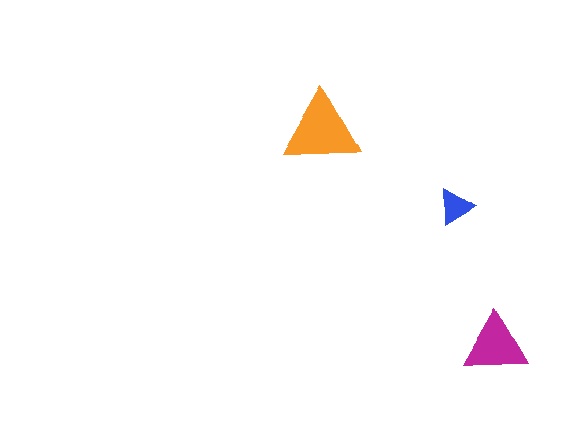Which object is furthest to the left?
The orange triangle is leftmost.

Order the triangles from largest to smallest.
the orange one, the magenta one, the blue one.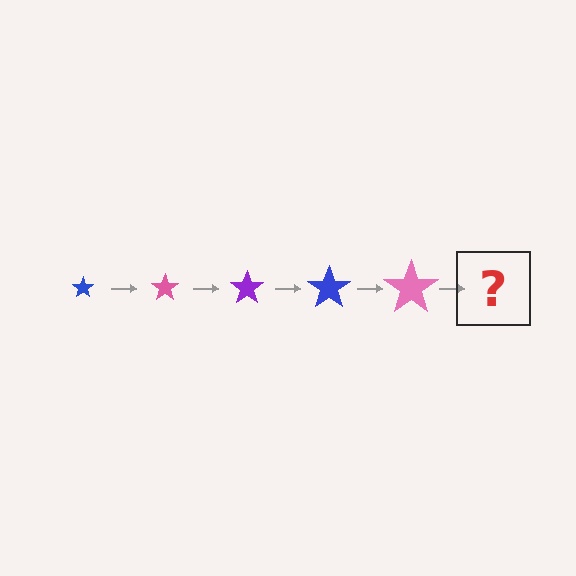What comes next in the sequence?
The next element should be a purple star, larger than the previous one.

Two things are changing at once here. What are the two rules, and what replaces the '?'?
The two rules are that the star grows larger each step and the color cycles through blue, pink, and purple. The '?' should be a purple star, larger than the previous one.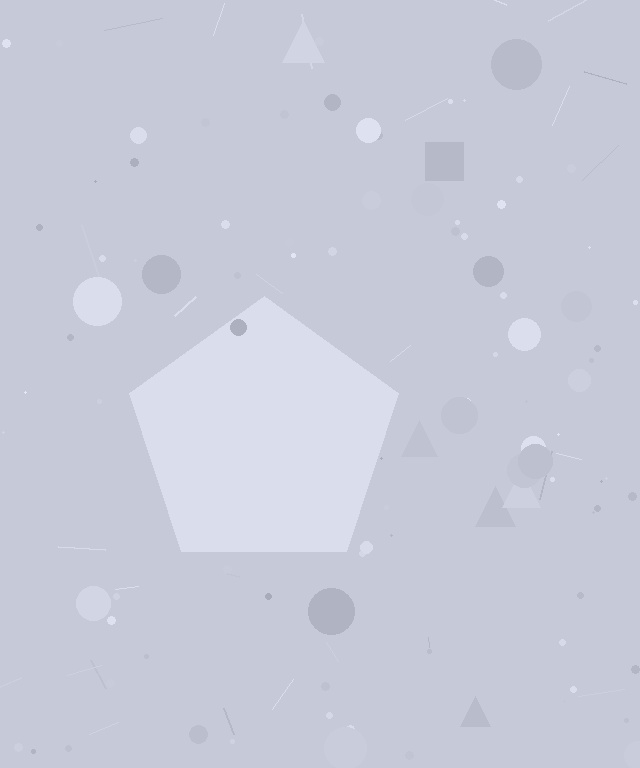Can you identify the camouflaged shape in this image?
The camouflaged shape is a pentagon.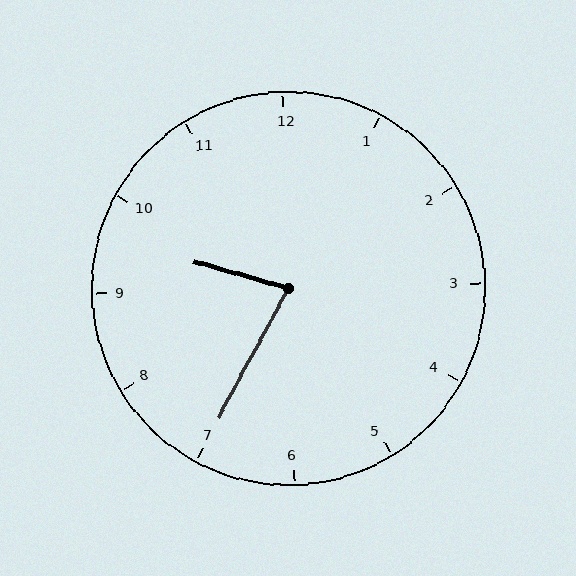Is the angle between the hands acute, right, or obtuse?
It is acute.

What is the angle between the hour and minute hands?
Approximately 78 degrees.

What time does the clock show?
9:35.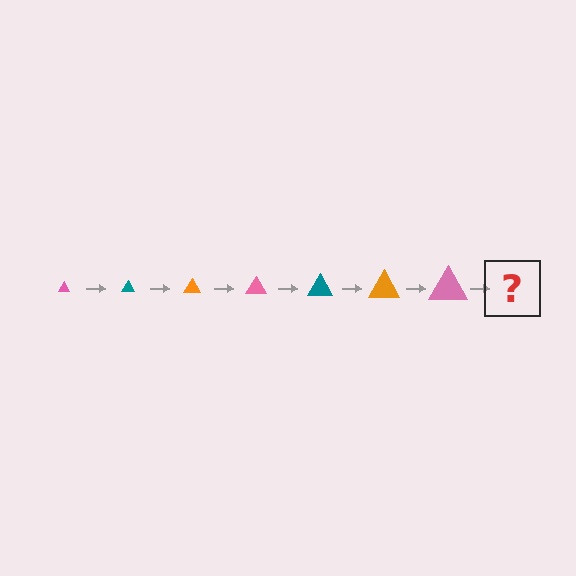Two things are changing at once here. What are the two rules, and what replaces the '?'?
The two rules are that the triangle grows larger each step and the color cycles through pink, teal, and orange. The '?' should be a teal triangle, larger than the previous one.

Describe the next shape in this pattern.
It should be a teal triangle, larger than the previous one.